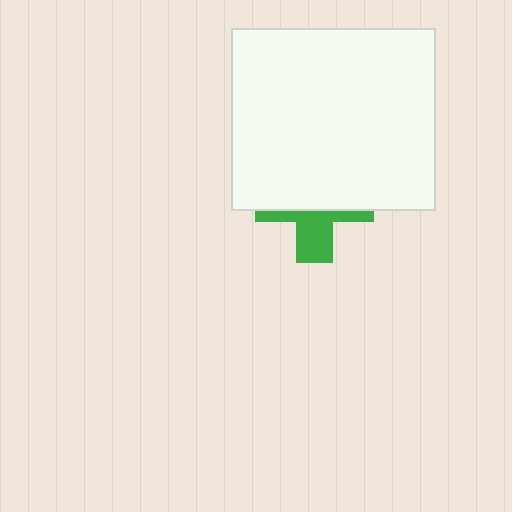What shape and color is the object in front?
The object in front is a white rectangle.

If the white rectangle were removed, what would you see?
You would see the complete green cross.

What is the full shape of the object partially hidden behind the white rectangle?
The partially hidden object is a green cross.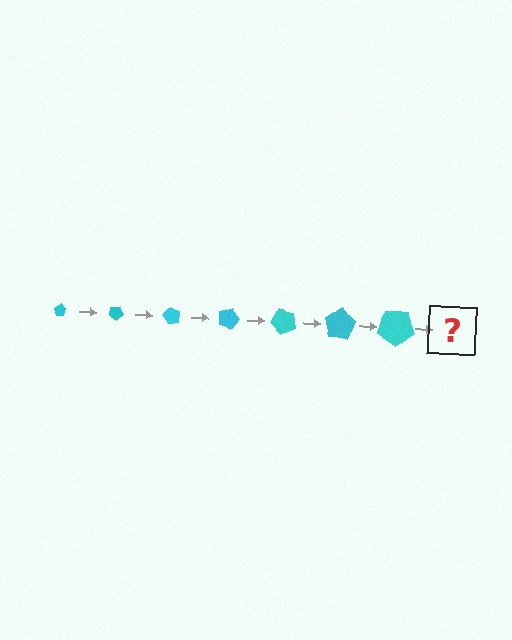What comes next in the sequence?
The next element should be a pentagon, larger than the previous one and rotated 210 degrees from the start.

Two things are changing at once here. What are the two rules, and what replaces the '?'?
The two rules are that the pentagon grows larger each step and it rotates 30 degrees each step. The '?' should be a pentagon, larger than the previous one and rotated 210 degrees from the start.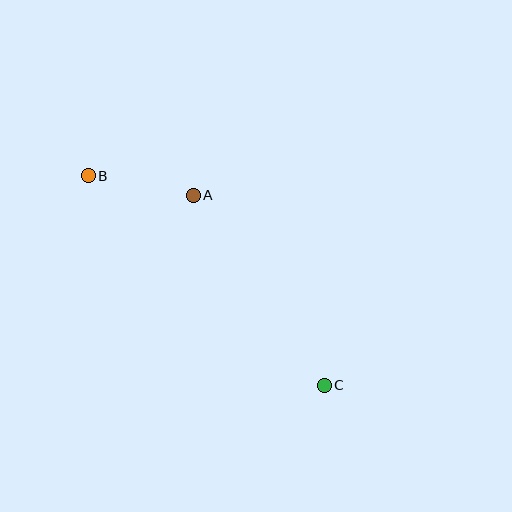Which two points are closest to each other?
Points A and B are closest to each other.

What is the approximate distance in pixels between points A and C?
The distance between A and C is approximately 231 pixels.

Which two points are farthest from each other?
Points B and C are farthest from each other.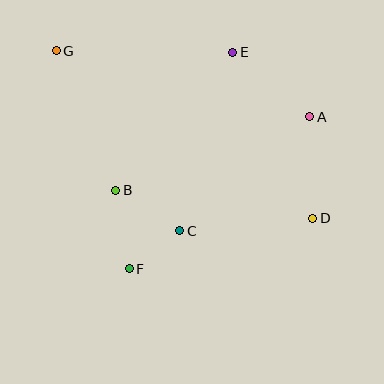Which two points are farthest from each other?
Points D and G are farthest from each other.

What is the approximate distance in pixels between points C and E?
The distance between C and E is approximately 186 pixels.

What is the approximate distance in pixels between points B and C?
The distance between B and C is approximately 76 pixels.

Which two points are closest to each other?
Points C and F are closest to each other.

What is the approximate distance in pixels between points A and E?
The distance between A and E is approximately 100 pixels.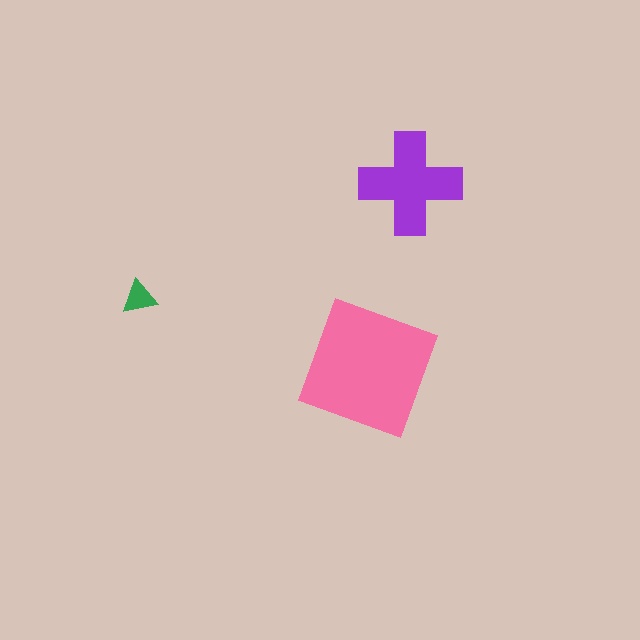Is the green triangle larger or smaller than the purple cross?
Smaller.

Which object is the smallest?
The green triangle.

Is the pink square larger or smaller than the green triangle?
Larger.